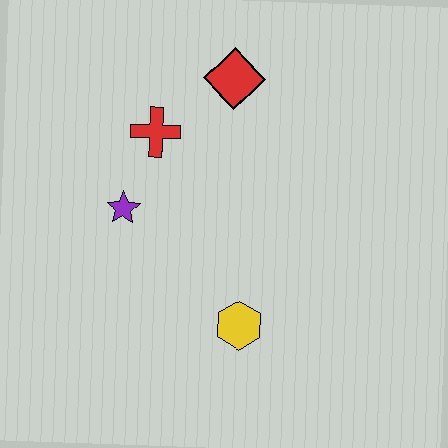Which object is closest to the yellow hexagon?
The purple star is closest to the yellow hexagon.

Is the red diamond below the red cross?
No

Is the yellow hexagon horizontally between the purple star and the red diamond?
No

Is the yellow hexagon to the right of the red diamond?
Yes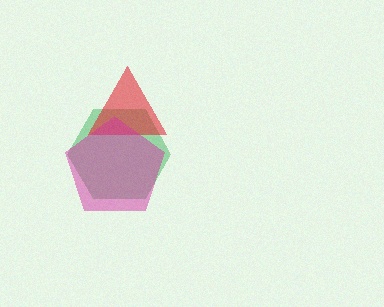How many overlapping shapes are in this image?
There are 3 overlapping shapes in the image.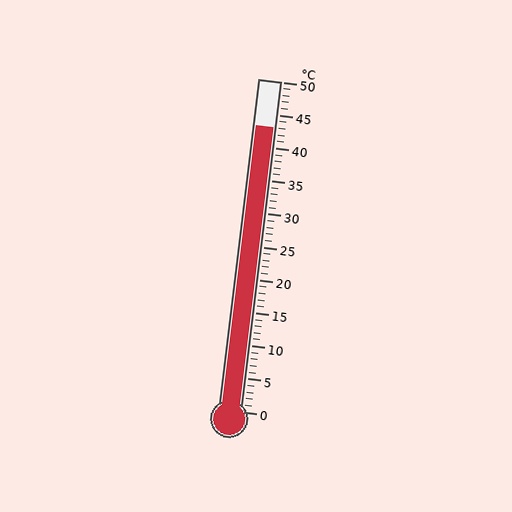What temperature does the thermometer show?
The thermometer shows approximately 43°C.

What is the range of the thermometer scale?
The thermometer scale ranges from 0°C to 50°C.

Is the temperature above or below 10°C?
The temperature is above 10°C.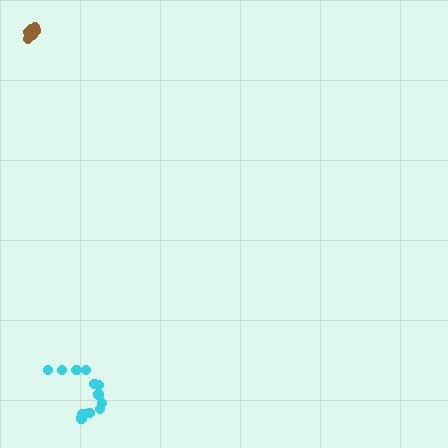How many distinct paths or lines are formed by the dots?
There are 2 distinct paths.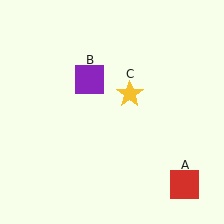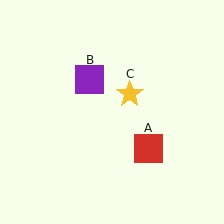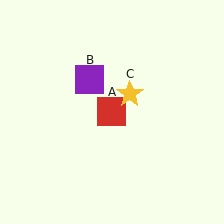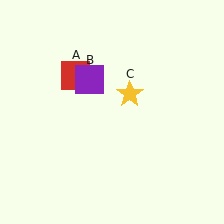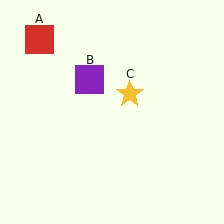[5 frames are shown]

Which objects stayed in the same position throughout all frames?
Purple square (object B) and yellow star (object C) remained stationary.